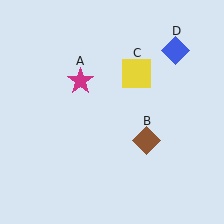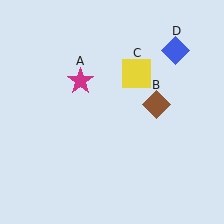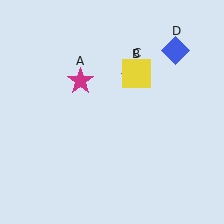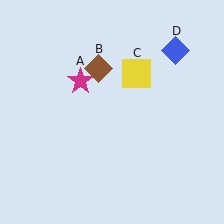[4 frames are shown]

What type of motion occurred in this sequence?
The brown diamond (object B) rotated counterclockwise around the center of the scene.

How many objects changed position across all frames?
1 object changed position: brown diamond (object B).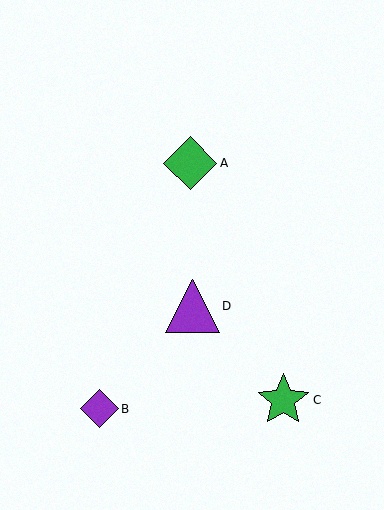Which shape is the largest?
The green diamond (labeled A) is the largest.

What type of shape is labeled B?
Shape B is a purple diamond.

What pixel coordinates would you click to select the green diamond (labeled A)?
Click at (190, 163) to select the green diamond A.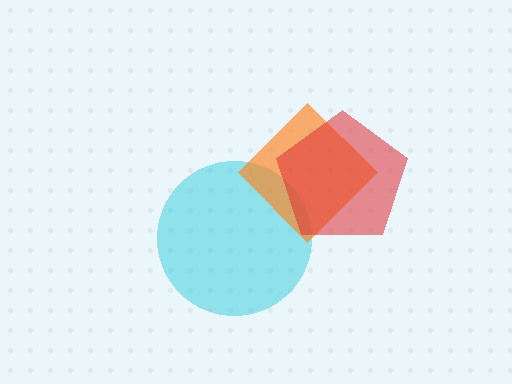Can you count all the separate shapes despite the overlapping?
Yes, there are 3 separate shapes.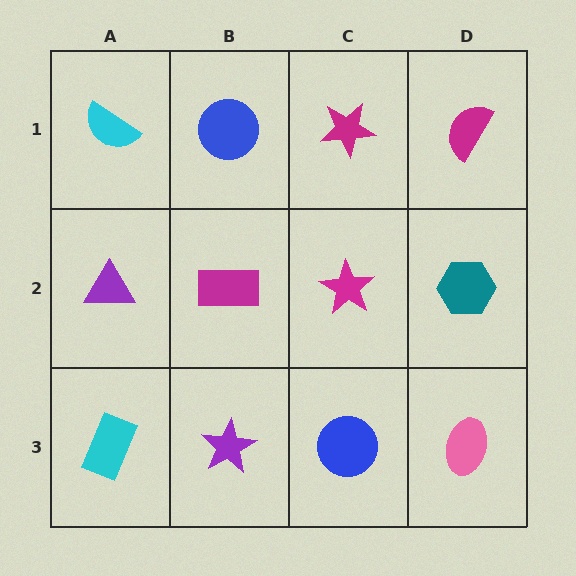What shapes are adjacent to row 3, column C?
A magenta star (row 2, column C), a purple star (row 3, column B), a pink ellipse (row 3, column D).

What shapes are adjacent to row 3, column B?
A magenta rectangle (row 2, column B), a cyan rectangle (row 3, column A), a blue circle (row 3, column C).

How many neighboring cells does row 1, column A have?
2.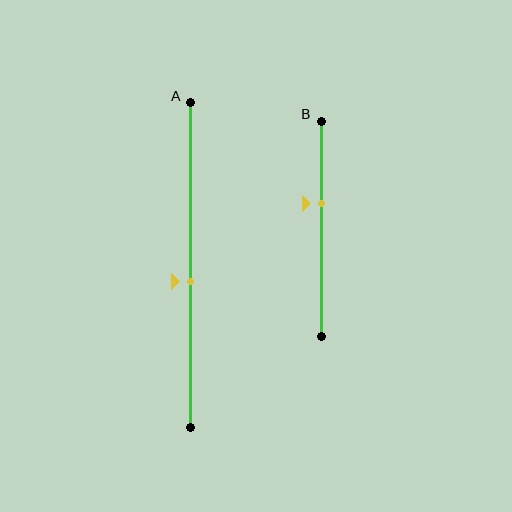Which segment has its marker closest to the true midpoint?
Segment A has its marker closest to the true midpoint.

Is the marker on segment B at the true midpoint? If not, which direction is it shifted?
No, the marker on segment B is shifted upward by about 12% of the segment length.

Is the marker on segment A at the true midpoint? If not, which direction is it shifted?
No, the marker on segment A is shifted downward by about 5% of the segment length.